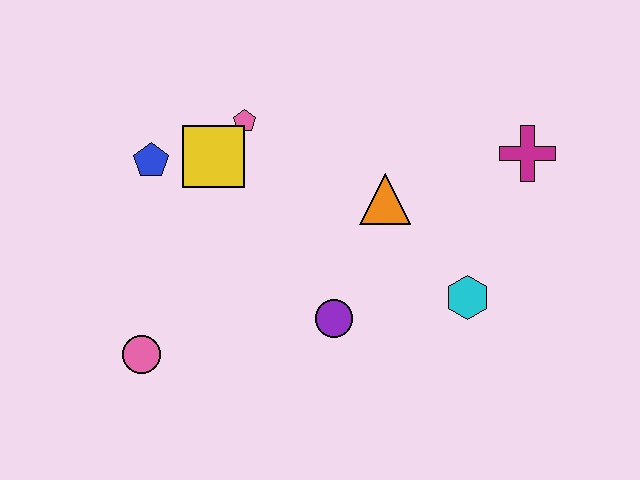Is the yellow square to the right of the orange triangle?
No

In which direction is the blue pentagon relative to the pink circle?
The blue pentagon is above the pink circle.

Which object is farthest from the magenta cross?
The pink circle is farthest from the magenta cross.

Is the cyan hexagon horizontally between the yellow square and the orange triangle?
No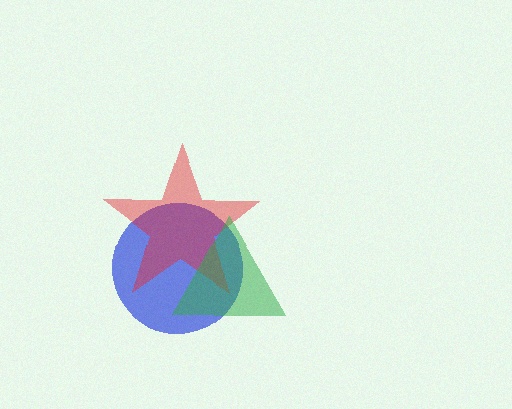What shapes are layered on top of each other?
The layered shapes are: a blue circle, a red star, a green triangle.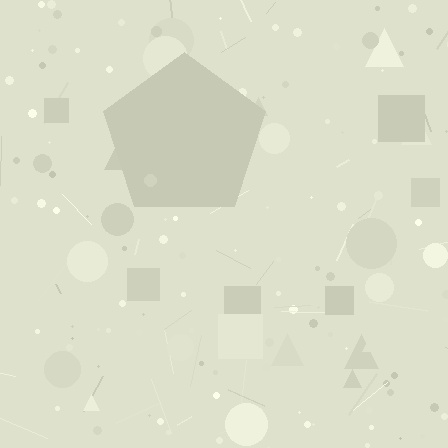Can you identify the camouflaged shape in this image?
The camouflaged shape is a pentagon.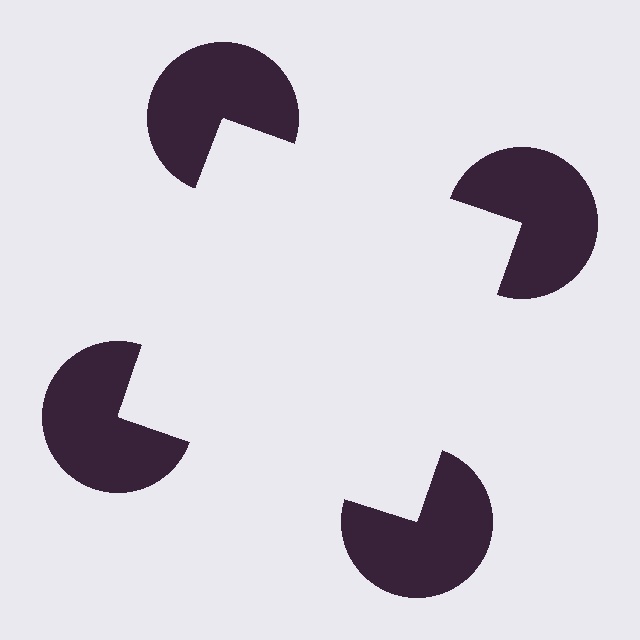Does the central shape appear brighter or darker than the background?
It typically appears slightly brighter than the background, even though no actual brightness change is drawn.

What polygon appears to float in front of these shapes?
An illusory square — its edges are inferred from the aligned wedge cuts in the pac-man discs, not physically drawn.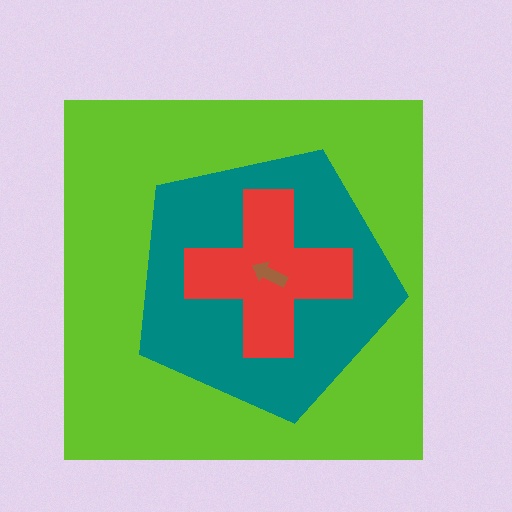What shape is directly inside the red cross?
The brown arrow.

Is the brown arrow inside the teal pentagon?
Yes.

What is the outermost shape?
The lime square.